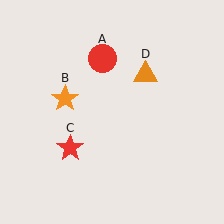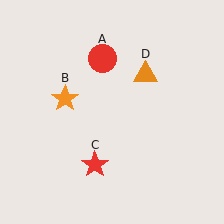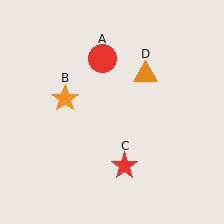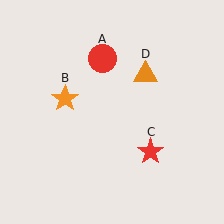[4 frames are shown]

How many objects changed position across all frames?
1 object changed position: red star (object C).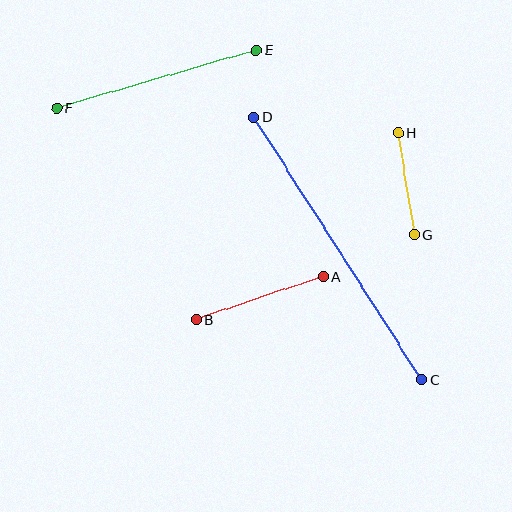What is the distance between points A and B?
The distance is approximately 134 pixels.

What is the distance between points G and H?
The distance is approximately 103 pixels.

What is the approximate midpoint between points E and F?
The midpoint is at approximately (157, 79) pixels.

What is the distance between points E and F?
The distance is approximately 208 pixels.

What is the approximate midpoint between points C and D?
The midpoint is at approximately (338, 248) pixels.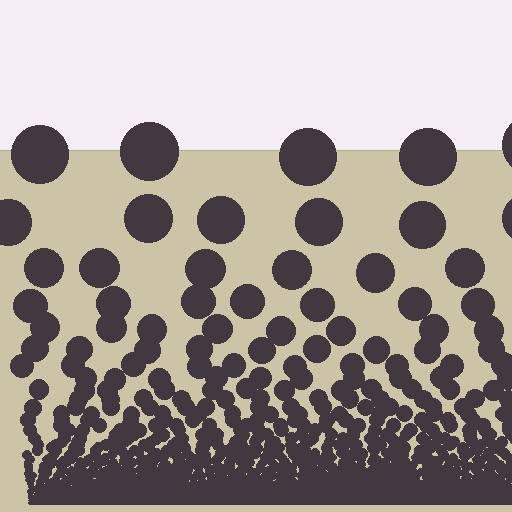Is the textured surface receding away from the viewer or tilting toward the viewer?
The surface appears to tilt toward the viewer. Texture elements get larger and sparser toward the top.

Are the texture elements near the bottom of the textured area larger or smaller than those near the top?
Smaller. The gradient is inverted — elements near the bottom are smaller and denser.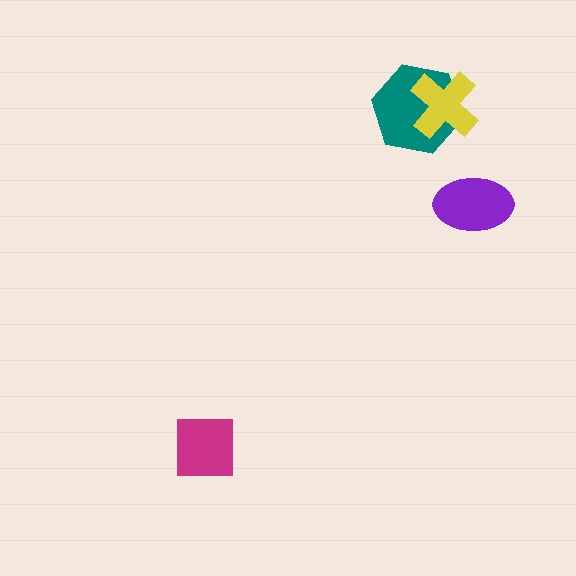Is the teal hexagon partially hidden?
Yes, it is partially covered by another shape.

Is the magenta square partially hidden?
No, no other shape covers it.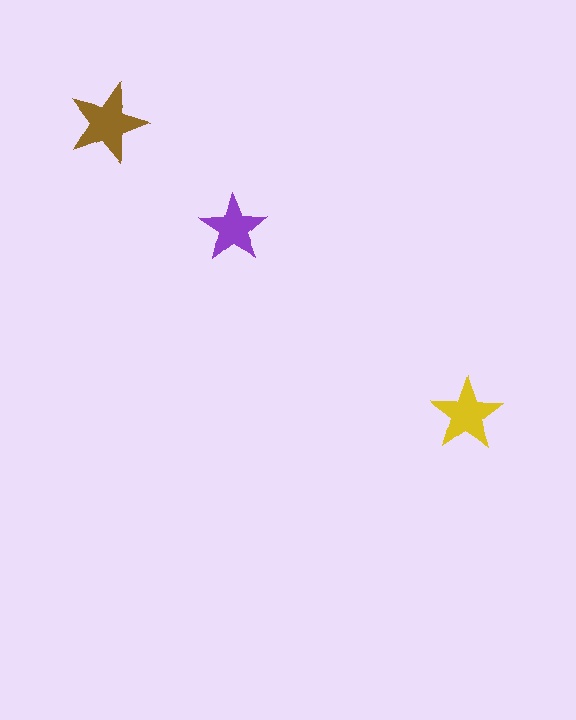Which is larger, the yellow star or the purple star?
The yellow one.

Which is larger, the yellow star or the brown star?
The brown one.